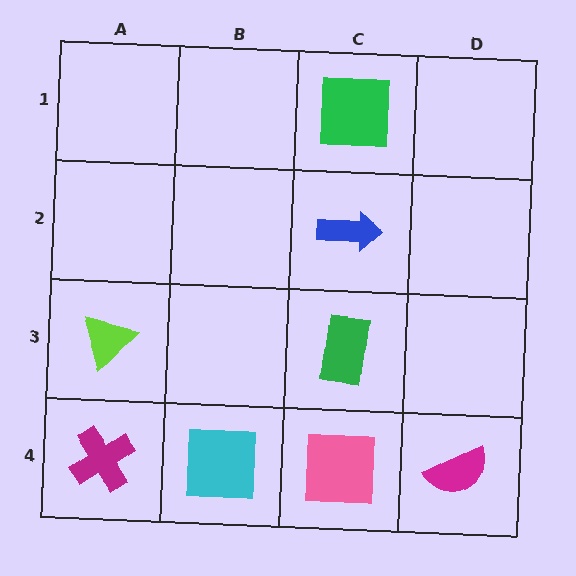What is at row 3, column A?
A lime triangle.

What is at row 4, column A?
A magenta cross.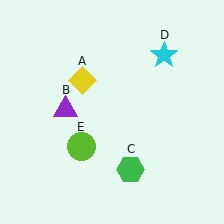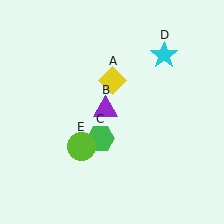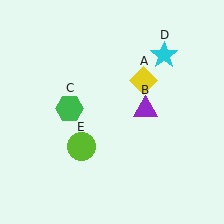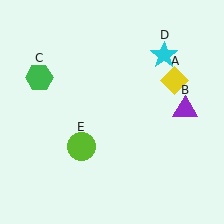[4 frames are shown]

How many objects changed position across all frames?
3 objects changed position: yellow diamond (object A), purple triangle (object B), green hexagon (object C).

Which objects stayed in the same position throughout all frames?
Cyan star (object D) and lime circle (object E) remained stationary.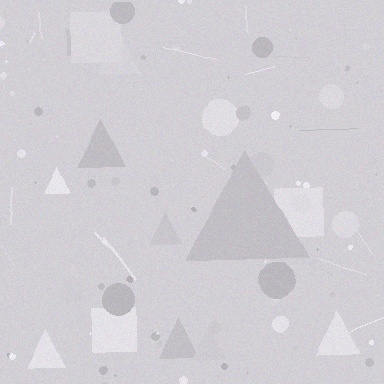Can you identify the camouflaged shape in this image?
The camouflaged shape is a triangle.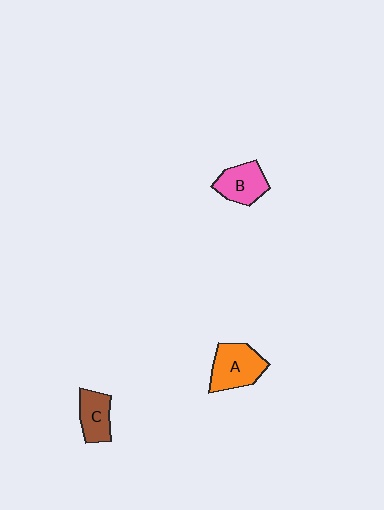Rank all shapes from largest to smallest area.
From largest to smallest: A (orange), B (pink), C (brown).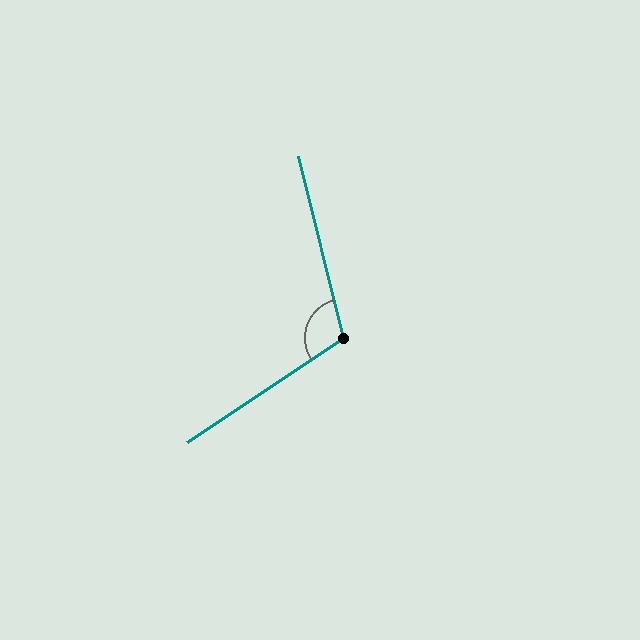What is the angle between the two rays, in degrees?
Approximately 110 degrees.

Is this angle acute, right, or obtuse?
It is obtuse.